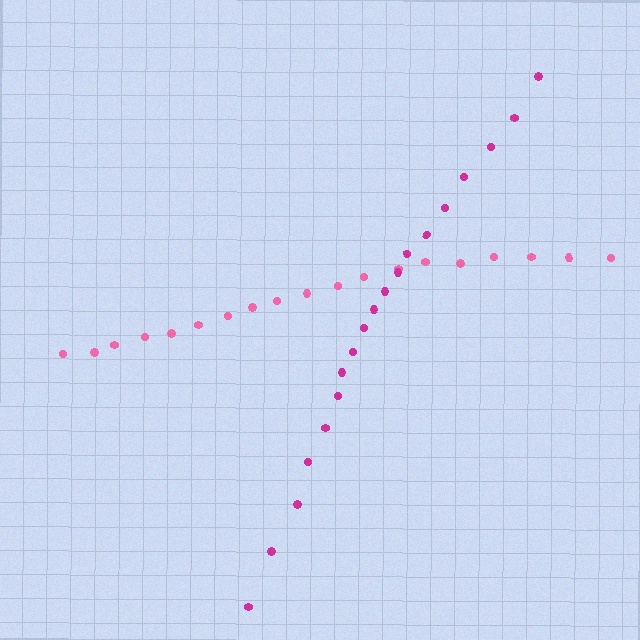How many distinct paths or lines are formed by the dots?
There are 2 distinct paths.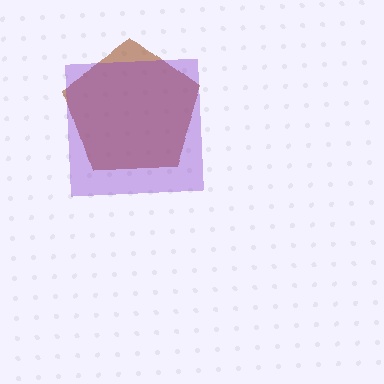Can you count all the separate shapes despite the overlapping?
Yes, there are 2 separate shapes.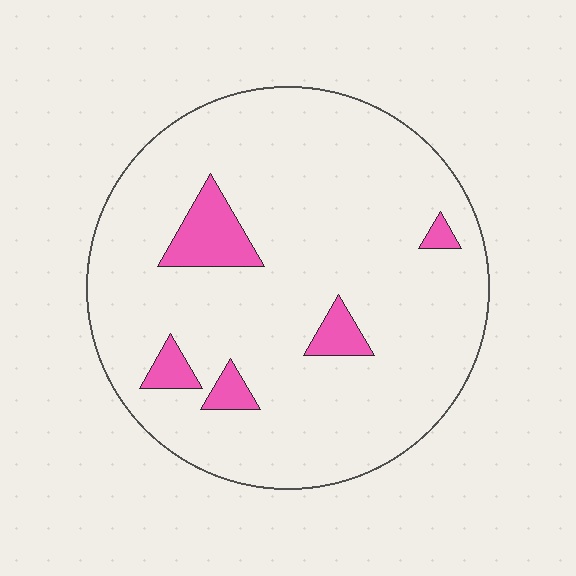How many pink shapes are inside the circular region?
5.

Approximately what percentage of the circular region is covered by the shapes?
Approximately 10%.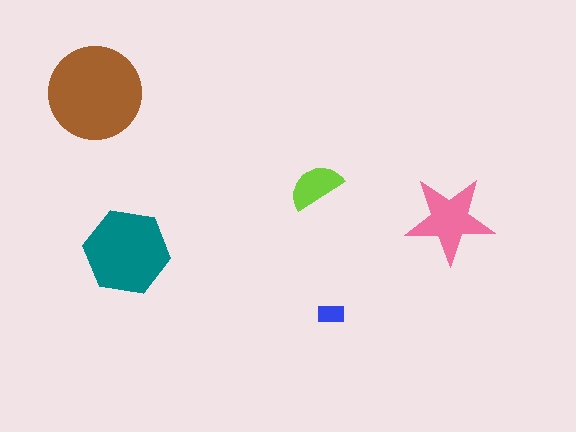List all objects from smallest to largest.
The blue rectangle, the lime semicircle, the pink star, the teal hexagon, the brown circle.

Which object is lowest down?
The blue rectangle is bottommost.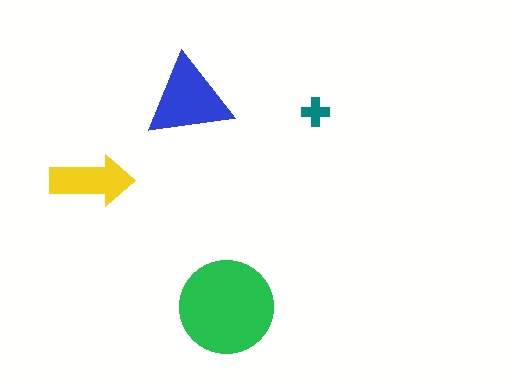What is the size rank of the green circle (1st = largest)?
1st.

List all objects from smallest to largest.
The teal cross, the yellow arrow, the blue triangle, the green circle.